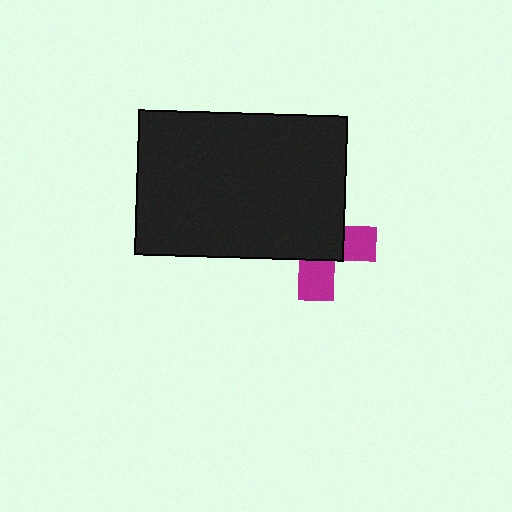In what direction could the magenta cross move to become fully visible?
The magenta cross could move toward the lower-right. That would shift it out from behind the black rectangle entirely.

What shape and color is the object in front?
The object in front is a black rectangle.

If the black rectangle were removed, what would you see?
You would see the complete magenta cross.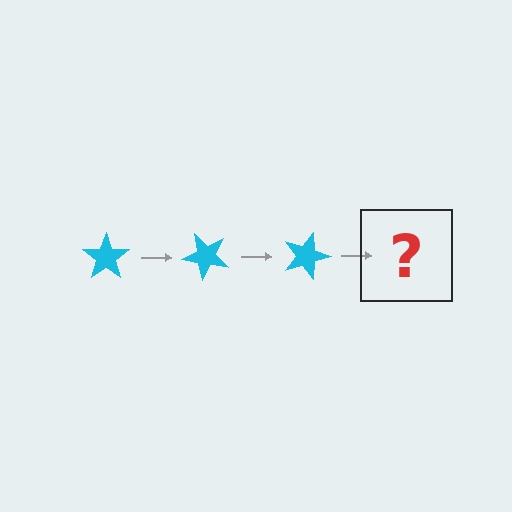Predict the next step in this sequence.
The next step is a cyan star rotated 135 degrees.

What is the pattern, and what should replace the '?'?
The pattern is that the star rotates 45 degrees each step. The '?' should be a cyan star rotated 135 degrees.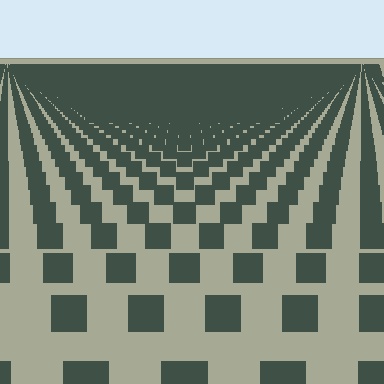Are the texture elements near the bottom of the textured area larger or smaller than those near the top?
Larger. Near the bottom, elements are closer to the viewer and appear at a bigger on-screen size.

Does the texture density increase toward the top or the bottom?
Density increases toward the top.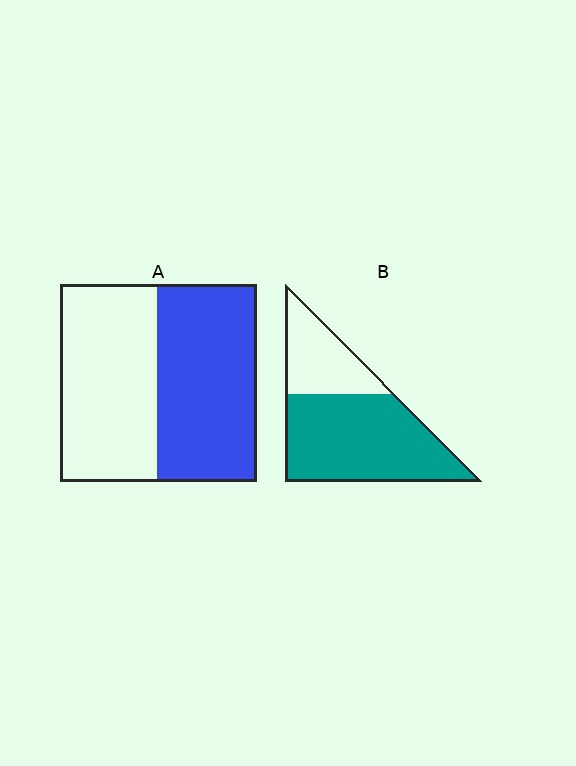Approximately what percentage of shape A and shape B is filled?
A is approximately 50% and B is approximately 70%.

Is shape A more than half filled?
Roughly half.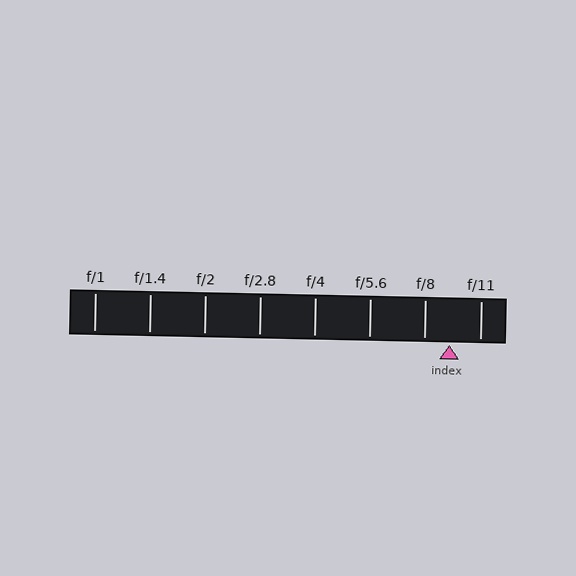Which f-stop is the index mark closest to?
The index mark is closest to f/8.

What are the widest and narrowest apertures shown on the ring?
The widest aperture shown is f/1 and the narrowest is f/11.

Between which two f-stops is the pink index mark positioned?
The index mark is between f/8 and f/11.